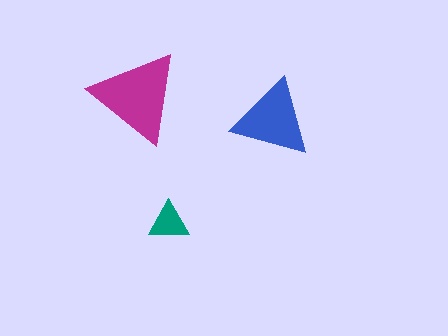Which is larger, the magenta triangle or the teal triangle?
The magenta one.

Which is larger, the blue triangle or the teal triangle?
The blue one.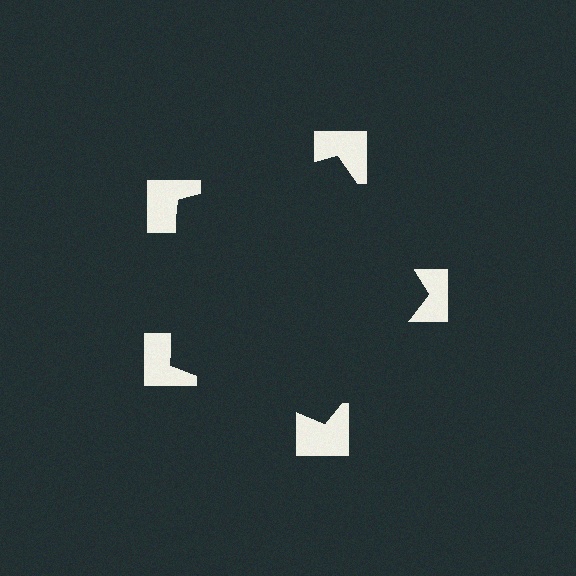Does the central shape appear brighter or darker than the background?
It typically appears slightly darker than the background, even though no actual brightness change is drawn.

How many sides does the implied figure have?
5 sides.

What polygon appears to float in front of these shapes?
An illusory pentagon — its edges are inferred from the aligned wedge cuts in the notched squares, not physically drawn.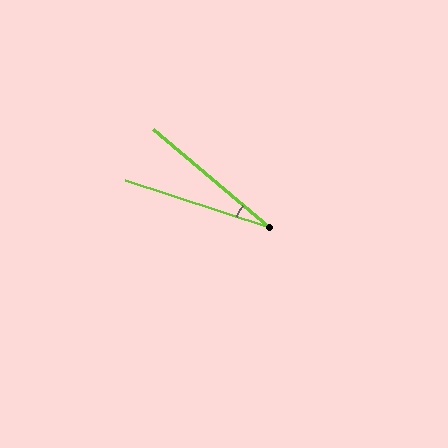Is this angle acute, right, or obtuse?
It is acute.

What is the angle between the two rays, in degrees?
Approximately 22 degrees.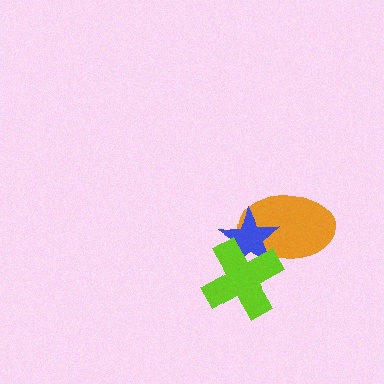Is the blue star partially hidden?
Yes, it is partially covered by another shape.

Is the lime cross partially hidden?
No, no other shape covers it.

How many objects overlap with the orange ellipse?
2 objects overlap with the orange ellipse.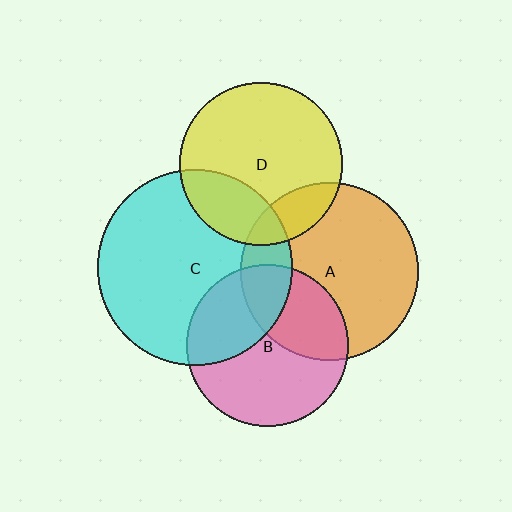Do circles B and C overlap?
Yes.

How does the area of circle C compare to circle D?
Approximately 1.4 times.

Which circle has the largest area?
Circle C (cyan).